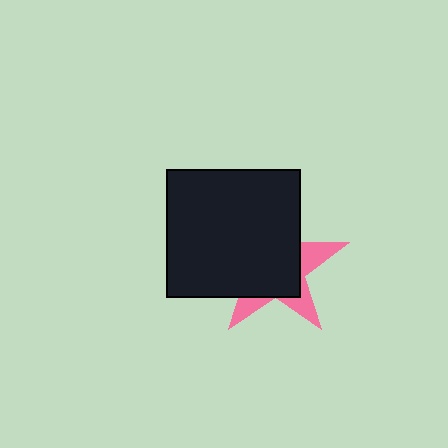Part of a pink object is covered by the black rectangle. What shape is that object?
It is a star.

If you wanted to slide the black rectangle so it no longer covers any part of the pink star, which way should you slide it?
Slide it toward the upper-left — that is the most direct way to separate the two shapes.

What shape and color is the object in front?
The object in front is a black rectangle.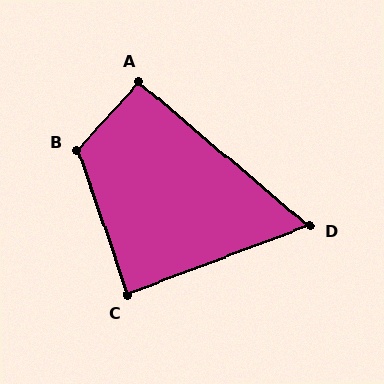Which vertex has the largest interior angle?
B, at approximately 119 degrees.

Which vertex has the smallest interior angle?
D, at approximately 61 degrees.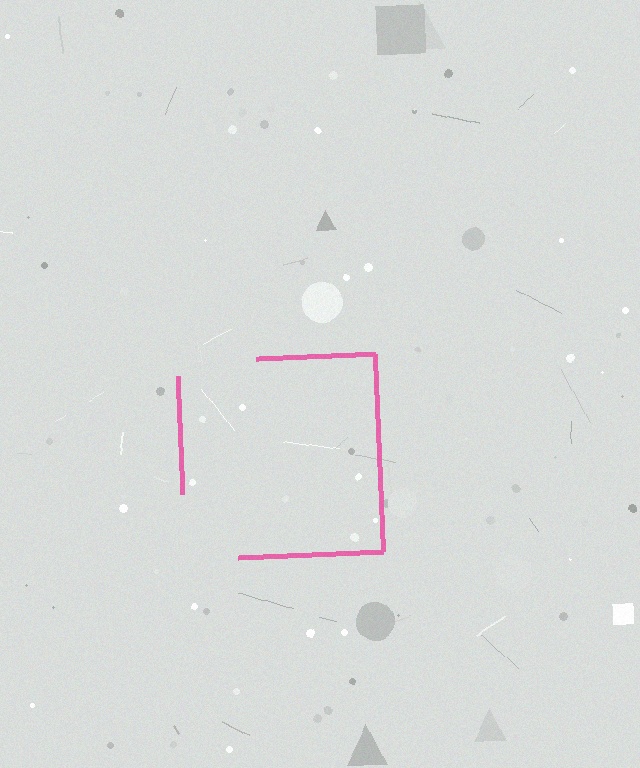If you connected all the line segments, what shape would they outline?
They would outline a square.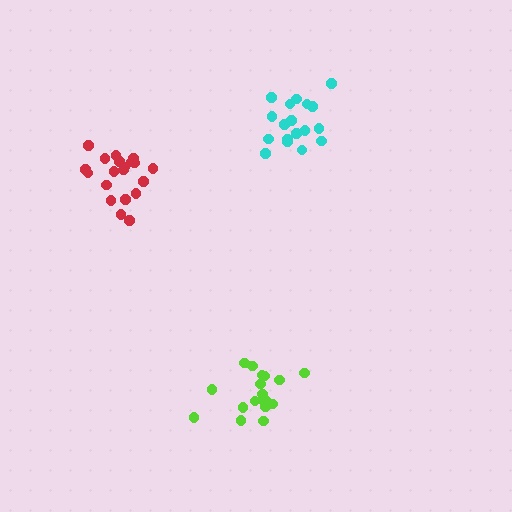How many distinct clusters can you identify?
There are 3 distinct clusters.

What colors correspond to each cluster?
The clusters are colored: lime, red, cyan.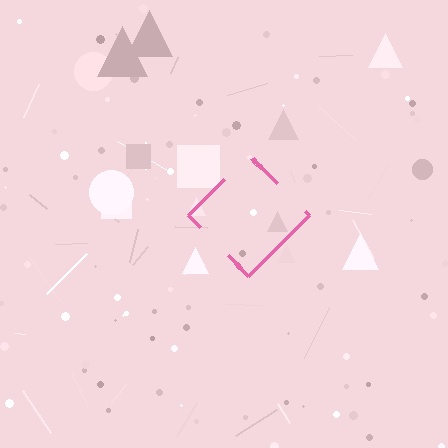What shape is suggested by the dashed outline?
The dashed outline suggests a diamond.